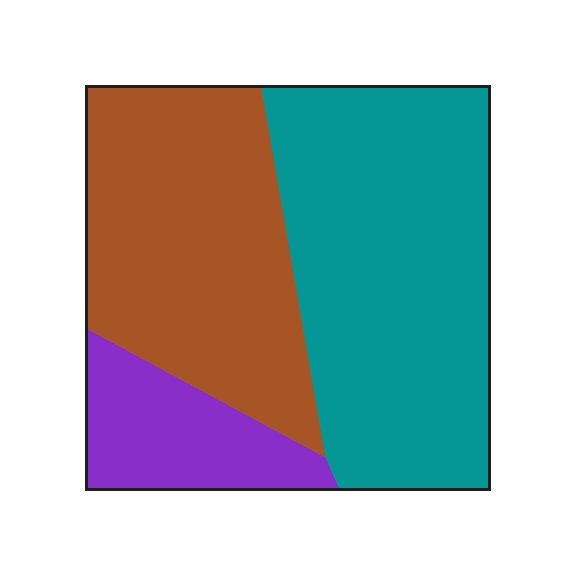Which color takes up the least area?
Purple, at roughly 15%.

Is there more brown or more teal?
Teal.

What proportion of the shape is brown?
Brown takes up about three eighths (3/8) of the shape.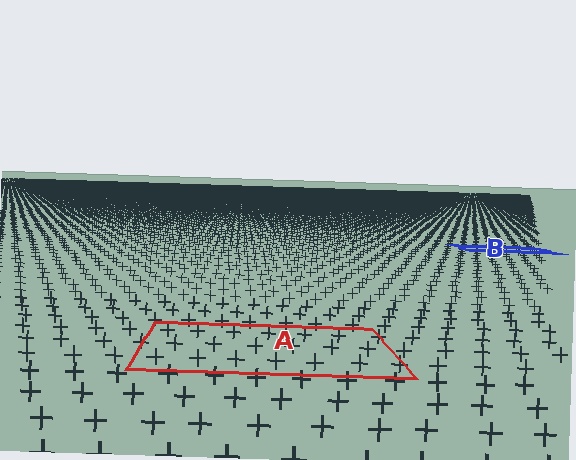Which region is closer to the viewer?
Region A is closer. The texture elements there are larger and more spread out.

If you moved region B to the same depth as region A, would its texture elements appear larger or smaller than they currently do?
They would appear larger. At a closer depth, the same texture elements are projected at a bigger on-screen size.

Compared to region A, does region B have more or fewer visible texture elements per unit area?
Region B has more texture elements per unit area — they are packed more densely because it is farther away.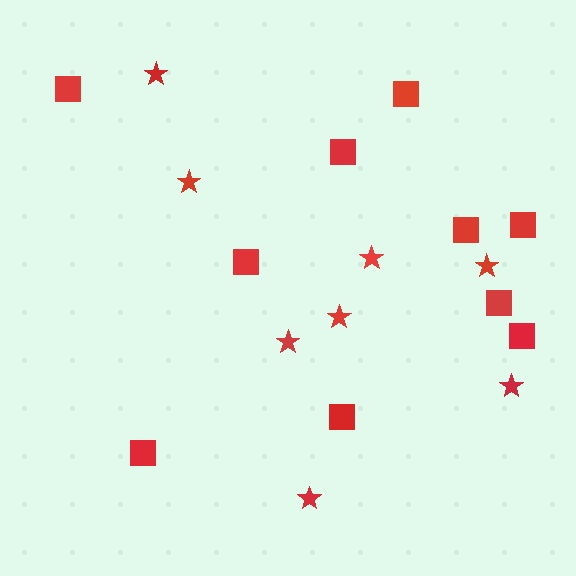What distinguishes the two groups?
There are 2 groups: one group of stars (8) and one group of squares (10).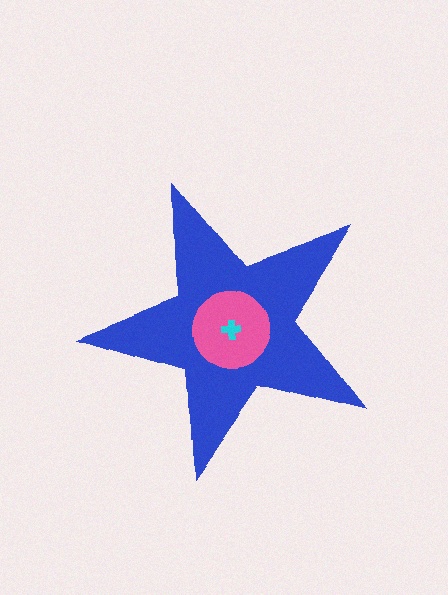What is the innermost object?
The cyan cross.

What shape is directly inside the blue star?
The pink circle.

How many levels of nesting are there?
3.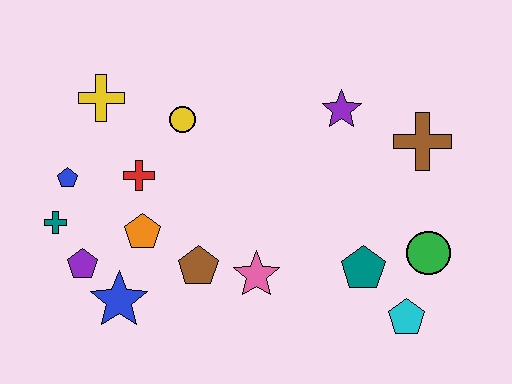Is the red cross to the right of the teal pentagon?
No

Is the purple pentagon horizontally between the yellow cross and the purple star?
No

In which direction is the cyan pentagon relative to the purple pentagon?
The cyan pentagon is to the right of the purple pentagon.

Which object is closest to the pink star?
The brown pentagon is closest to the pink star.